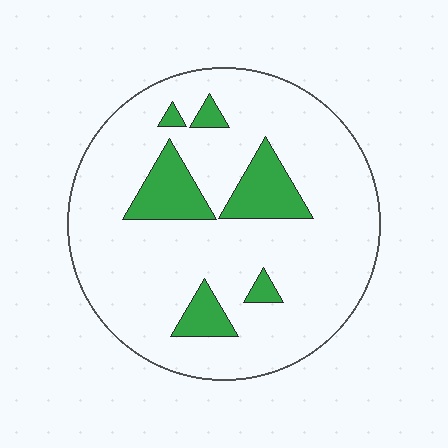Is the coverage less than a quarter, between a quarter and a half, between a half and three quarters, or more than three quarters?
Less than a quarter.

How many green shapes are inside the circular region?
6.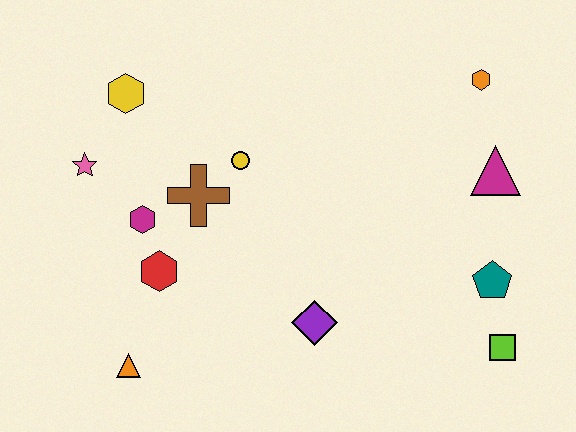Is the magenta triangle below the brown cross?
No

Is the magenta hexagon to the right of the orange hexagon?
No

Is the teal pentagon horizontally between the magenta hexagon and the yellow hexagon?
No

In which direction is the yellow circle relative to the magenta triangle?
The yellow circle is to the left of the magenta triangle.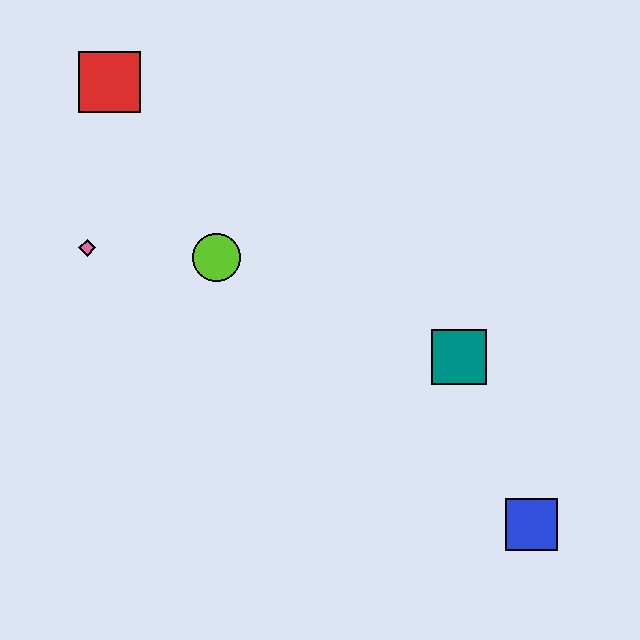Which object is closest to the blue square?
The teal square is closest to the blue square.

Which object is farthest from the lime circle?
The blue square is farthest from the lime circle.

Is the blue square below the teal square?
Yes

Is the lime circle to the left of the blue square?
Yes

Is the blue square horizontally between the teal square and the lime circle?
No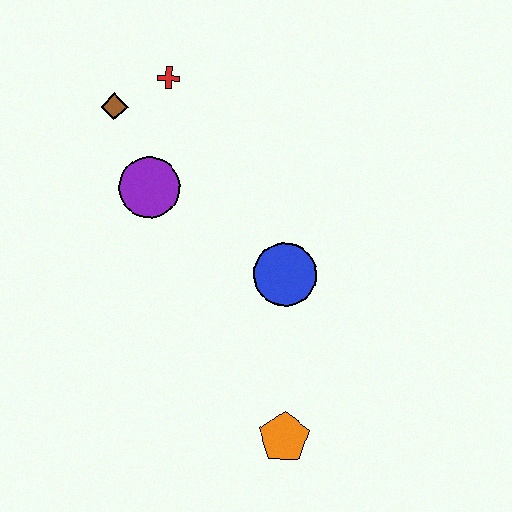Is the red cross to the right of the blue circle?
No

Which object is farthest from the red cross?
The orange pentagon is farthest from the red cross.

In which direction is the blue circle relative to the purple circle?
The blue circle is to the right of the purple circle.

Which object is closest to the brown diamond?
The red cross is closest to the brown diamond.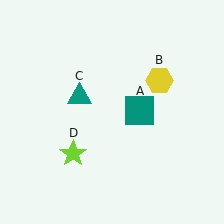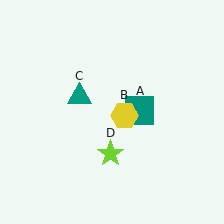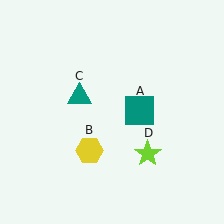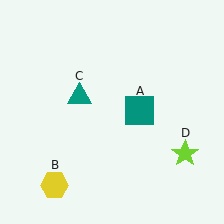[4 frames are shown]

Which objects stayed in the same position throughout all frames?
Teal square (object A) and teal triangle (object C) remained stationary.